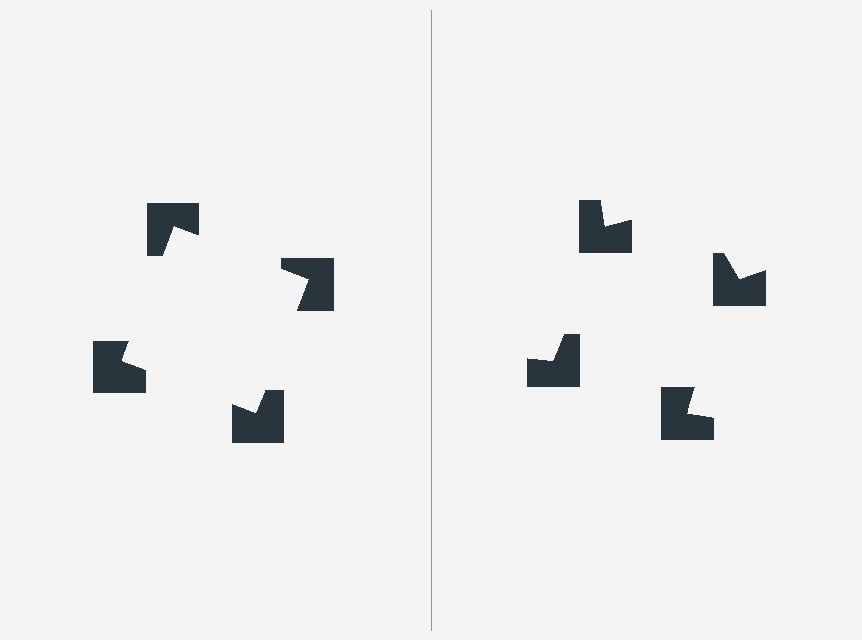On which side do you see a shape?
An illusory square appears on the left side. On the right side the wedge cuts are rotated, so no coherent shape forms.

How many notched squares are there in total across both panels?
8 — 4 on each side.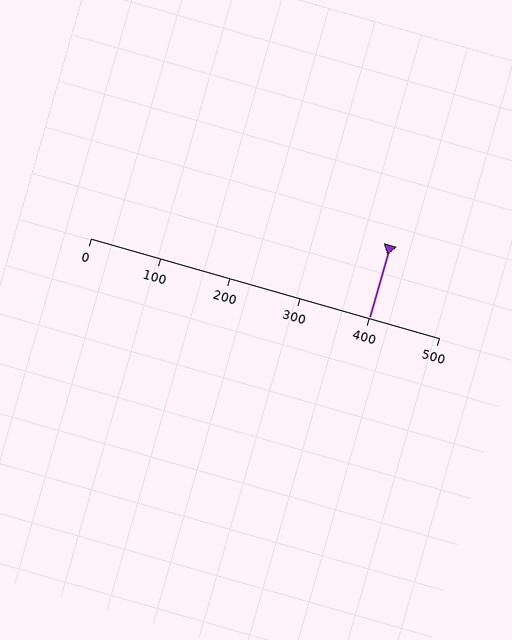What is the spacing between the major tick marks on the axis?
The major ticks are spaced 100 apart.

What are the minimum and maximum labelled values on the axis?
The axis runs from 0 to 500.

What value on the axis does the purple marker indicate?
The marker indicates approximately 400.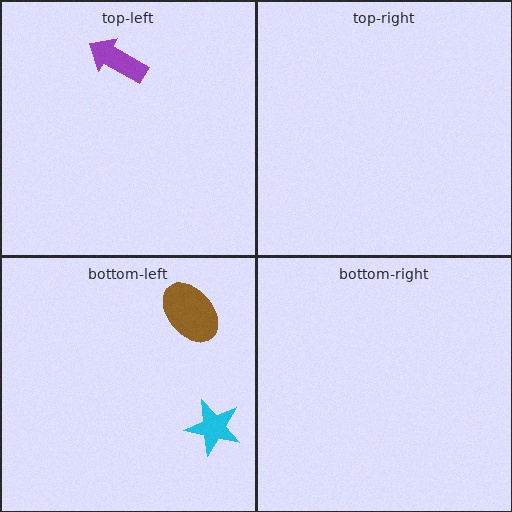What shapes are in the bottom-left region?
The cyan star, the brown ellipse.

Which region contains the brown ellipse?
The bottom-left region.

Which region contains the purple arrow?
The top-left region.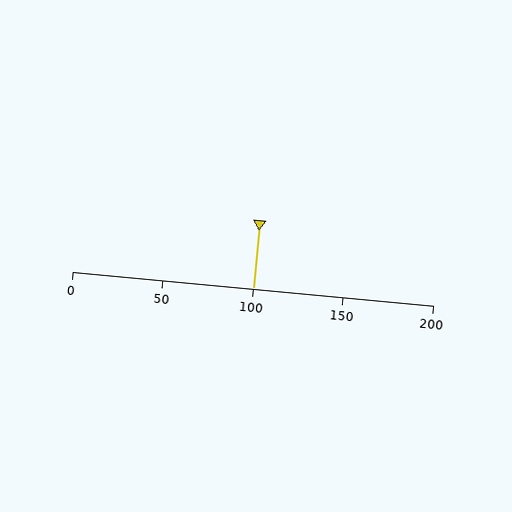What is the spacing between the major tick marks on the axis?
The major ticks are spaced 50 apart.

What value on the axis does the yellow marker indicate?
The marker indicates approximately 100.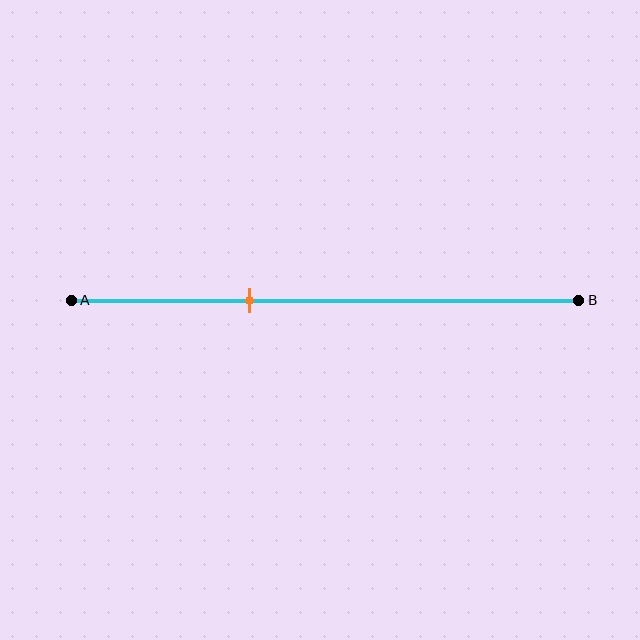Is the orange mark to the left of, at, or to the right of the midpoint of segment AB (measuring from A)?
The orange mark is to the left of the midpoint of segment AB.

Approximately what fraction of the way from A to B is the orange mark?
The orange mark is approximately 35% of the way from A to B.